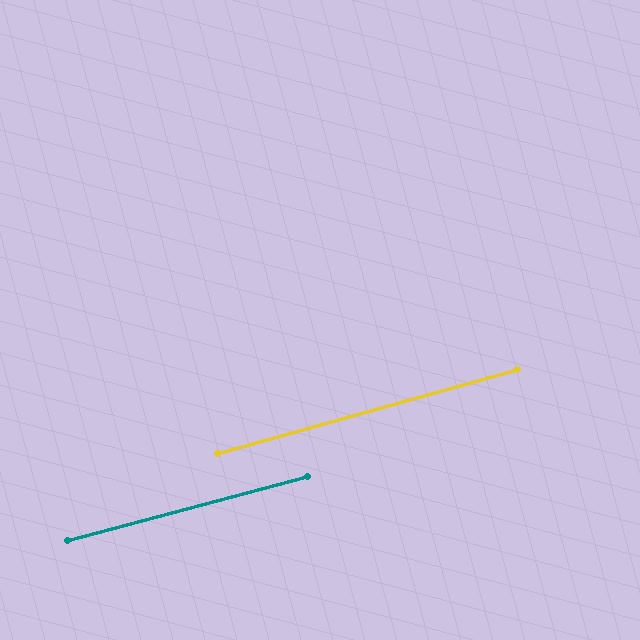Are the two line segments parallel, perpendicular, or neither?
Parallel — their directions differ by only 0.7°.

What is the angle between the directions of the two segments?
Approximately 1 degree.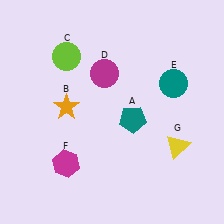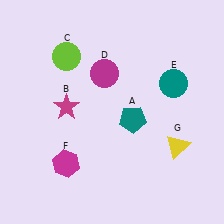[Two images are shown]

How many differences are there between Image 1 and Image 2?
There is 1 difference between the two images.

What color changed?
The star (B) changed from orange in Image 1 to magenta in Image 2.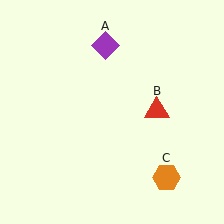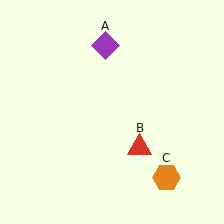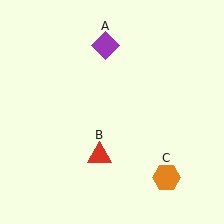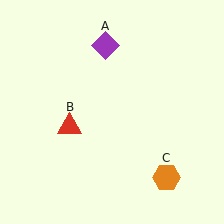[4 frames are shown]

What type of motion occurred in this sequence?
The red triangle (object B) rotated clockwise around the center of the scene.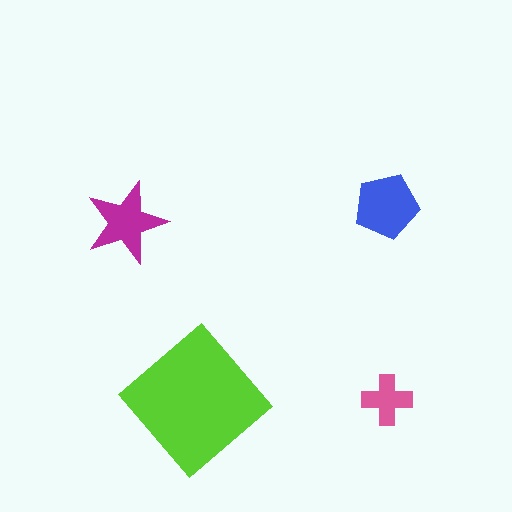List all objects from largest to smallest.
The lime diamond, the blue pentagon, the magenta star, the pink cross.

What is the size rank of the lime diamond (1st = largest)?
1st.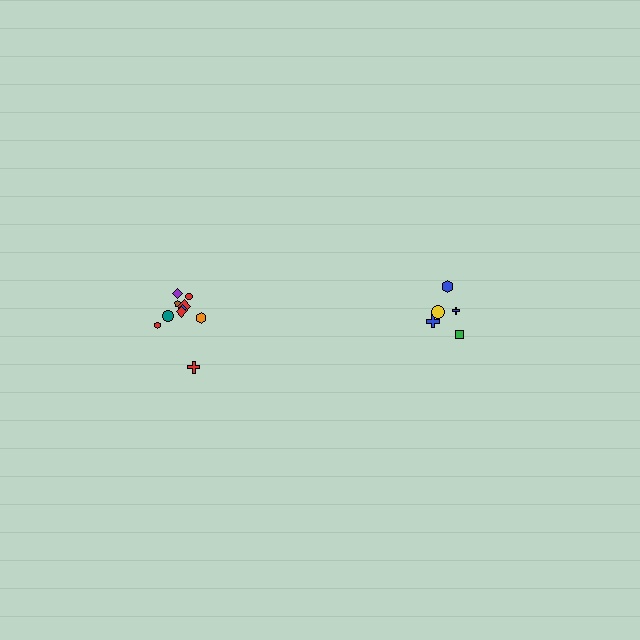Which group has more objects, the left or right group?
The left group.